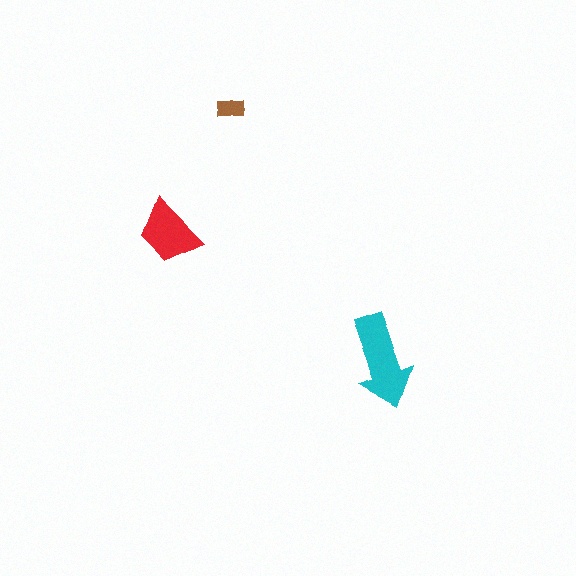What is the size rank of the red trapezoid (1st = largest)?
2nd.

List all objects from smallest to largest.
The brown rectangle, the red trapezoid, the cyan arrow.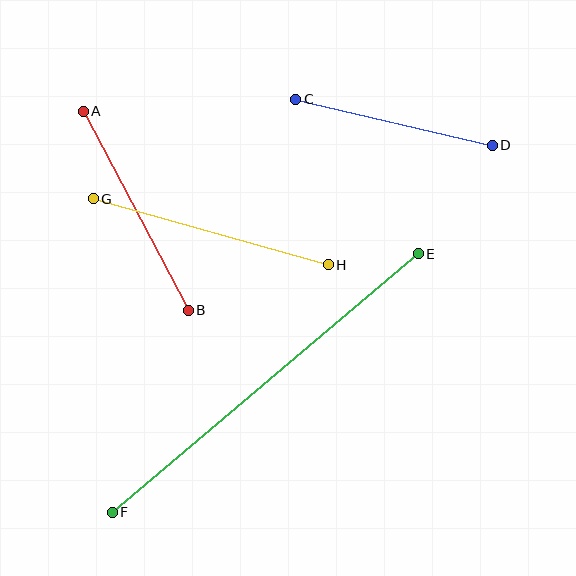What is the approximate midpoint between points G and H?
The midpoint is at approximately (211, 232) pixels.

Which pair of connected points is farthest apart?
Points E and F are farthest apart.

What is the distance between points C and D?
The distance is approximately 202 pixels.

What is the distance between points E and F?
The distance is approximately 400 pixels.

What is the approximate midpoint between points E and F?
The midpoint is at approximately (265, 383) pixels.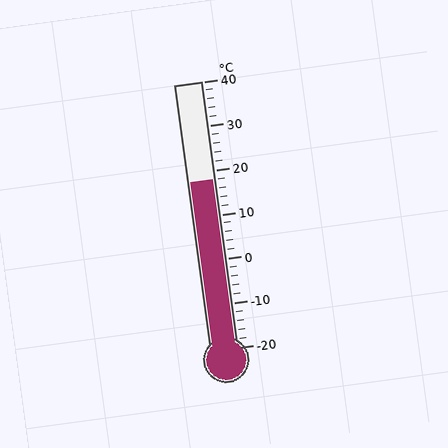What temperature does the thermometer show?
The thermometer shows approximately 18°C.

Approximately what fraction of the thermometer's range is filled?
The thermometer is filled to approximately 65% of its range.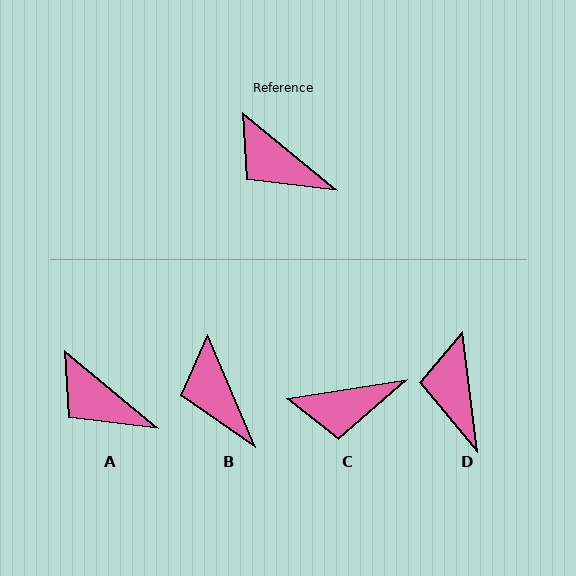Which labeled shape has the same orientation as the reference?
A.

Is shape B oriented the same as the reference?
No, it is off by about 27 degrees.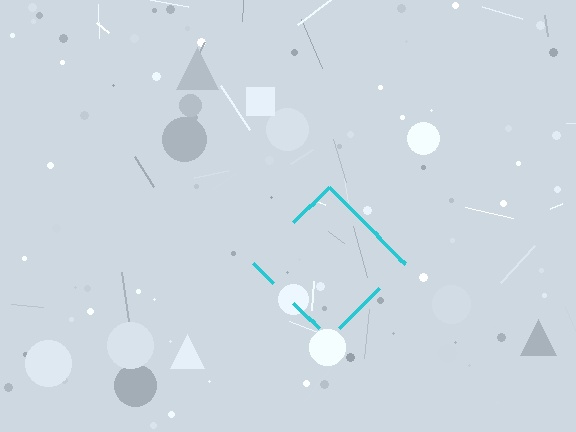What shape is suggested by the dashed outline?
The dashed outline suggests a diamond.